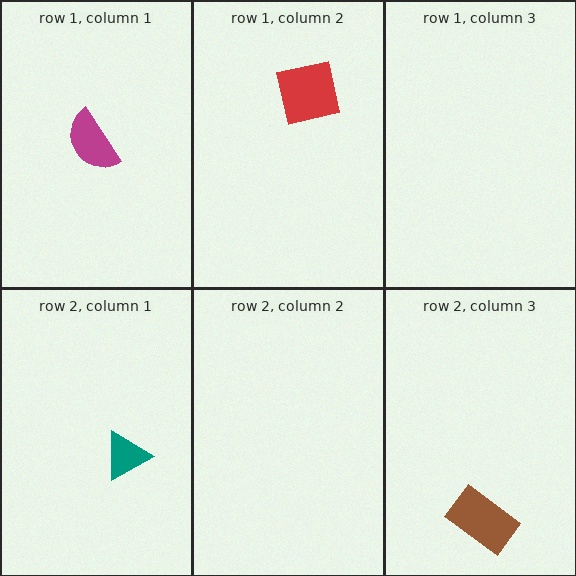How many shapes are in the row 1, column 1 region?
1.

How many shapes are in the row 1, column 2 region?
1.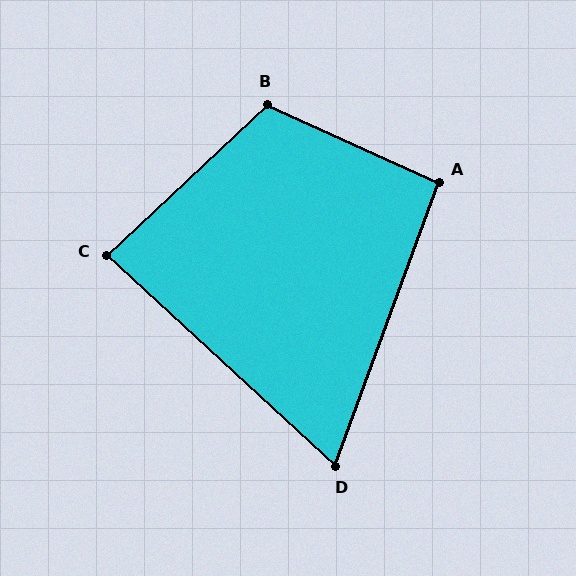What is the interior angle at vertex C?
Approximately 86 degrees (approximately right).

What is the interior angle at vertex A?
Approximately 94 degrees (approximately right).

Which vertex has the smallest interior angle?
D, at approximately 67 degrees.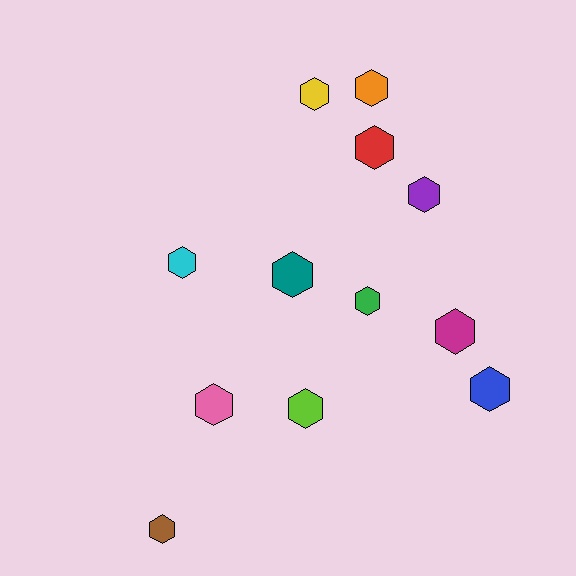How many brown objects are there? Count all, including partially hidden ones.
There is 1 brown object.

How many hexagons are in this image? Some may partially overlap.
There are 12 hexagons.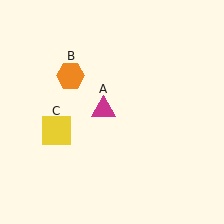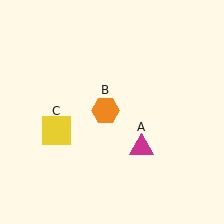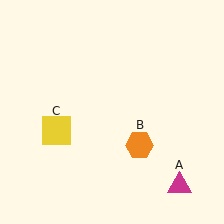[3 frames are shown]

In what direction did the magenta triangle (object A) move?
The magenta triangle (object A) moved down and to the right.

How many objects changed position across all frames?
2 objects changed position: magenta triangle (object A), orange hexagon (object B).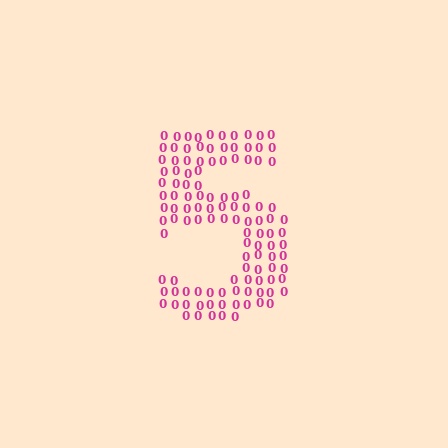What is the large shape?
The large shape is the digit 5.